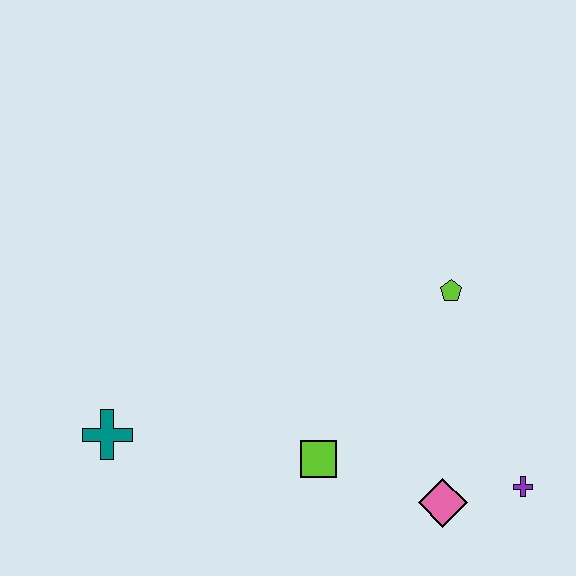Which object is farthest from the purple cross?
The teal cross is farthest from the purple cross.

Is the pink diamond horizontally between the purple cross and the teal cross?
Yes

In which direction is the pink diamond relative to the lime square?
The pink diamond is to the right of the lime square.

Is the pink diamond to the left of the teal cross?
No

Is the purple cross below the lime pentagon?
Yes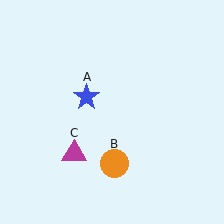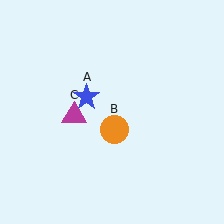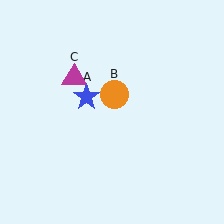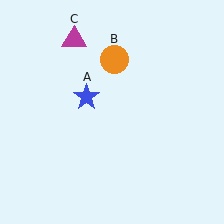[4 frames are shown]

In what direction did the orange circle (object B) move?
The orange circle (object B) moved up.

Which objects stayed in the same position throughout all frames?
Blue star (object A) remained stationary.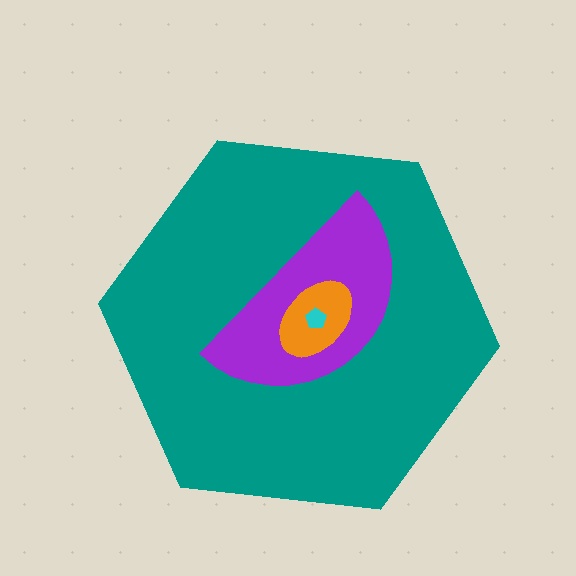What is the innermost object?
The cyan pentagon.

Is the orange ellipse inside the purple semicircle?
Yes.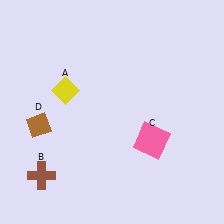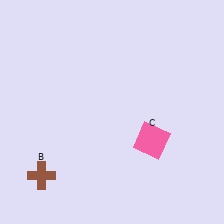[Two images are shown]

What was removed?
The brown diamond (D), the yellow diamond (A) were removed in Image 2.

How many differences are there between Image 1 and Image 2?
There are 2 differences between the two images.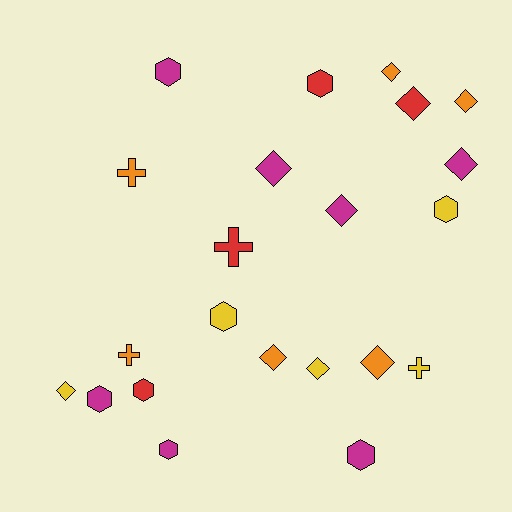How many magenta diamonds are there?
There are 3 magenta diamonds.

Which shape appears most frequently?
Diamond, with 10 objects.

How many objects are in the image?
There are 22 objects.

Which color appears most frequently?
Magenta, with 7 objects.